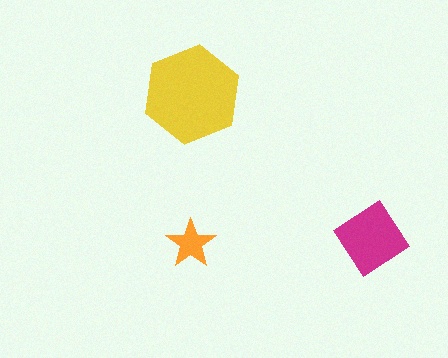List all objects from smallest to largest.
The orange star, the magenta diamond, the yellow hexagon.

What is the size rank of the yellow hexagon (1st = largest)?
1st.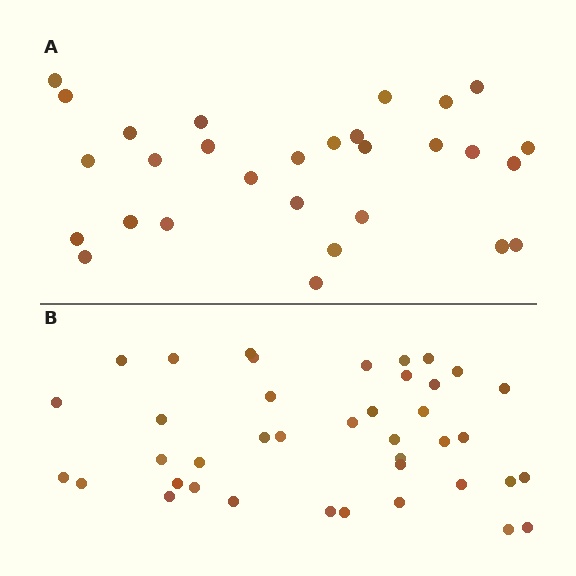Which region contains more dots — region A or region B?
Region B (the bottom region) has more dots.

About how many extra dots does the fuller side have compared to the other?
Region B has roughly 12 or so more dots than region A.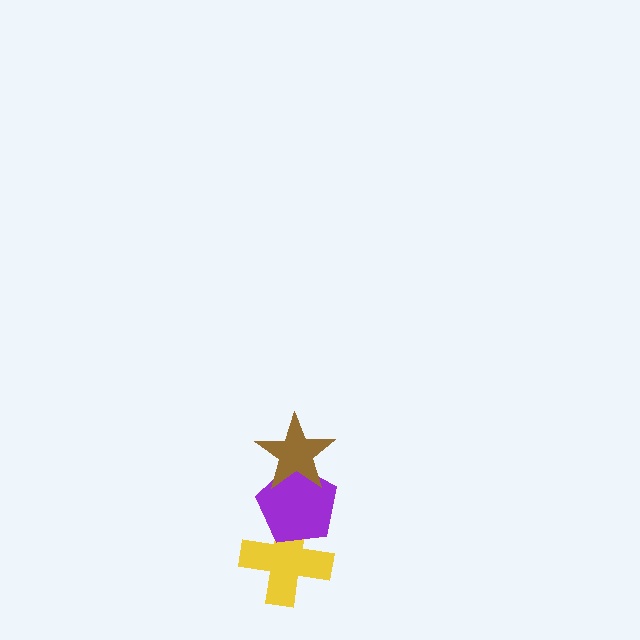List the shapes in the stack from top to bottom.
From top to bottom: the brown star, the purple pentagon, the yellow cross.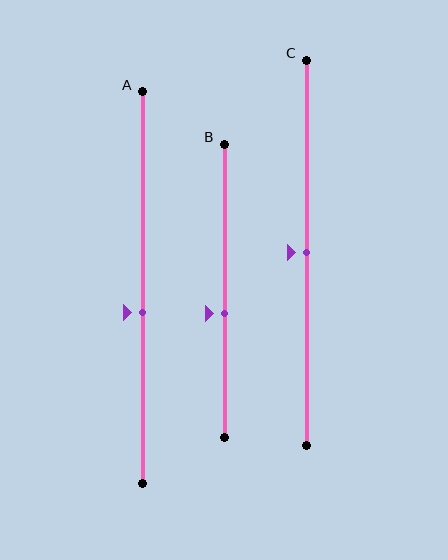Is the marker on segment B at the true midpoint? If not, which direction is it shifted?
No, the marker on segment B is shifted downward by about 8% of the segment length.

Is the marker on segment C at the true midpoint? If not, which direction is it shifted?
Yes, the marker on segment C is at the true midpoint.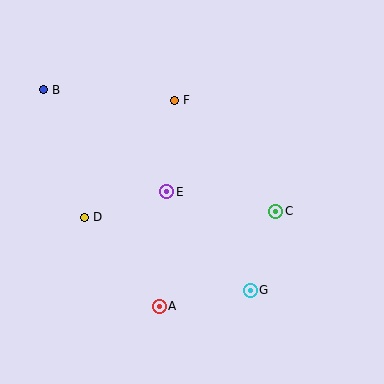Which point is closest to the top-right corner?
Point F is closest to the top-right corner.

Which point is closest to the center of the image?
Point E at (167, 192) is closest to the center.